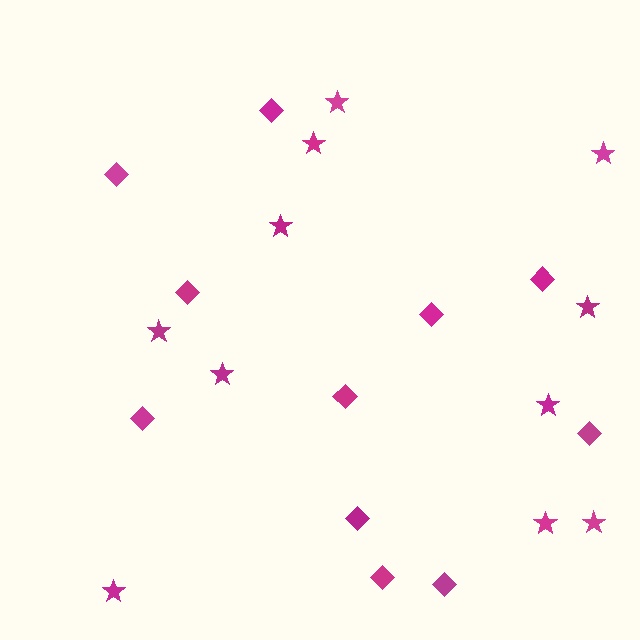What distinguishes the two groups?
There are 2 groups: one group of diamonds (11) and one group of stars (11).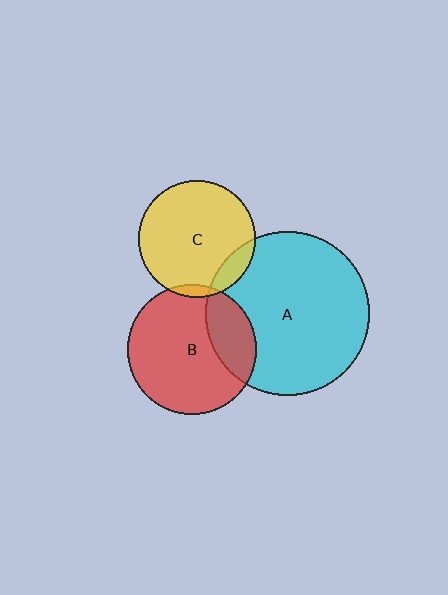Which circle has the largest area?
Circle A (cyan).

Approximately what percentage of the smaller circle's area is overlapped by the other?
Approximately 25%.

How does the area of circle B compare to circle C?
Approximately 1.2 times.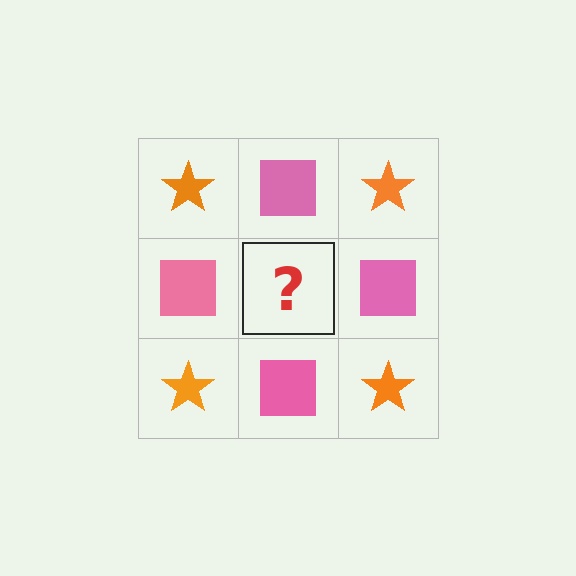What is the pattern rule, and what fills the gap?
The rule is that it alternates orange star and pink square in a checkerboard pattern. The gap should be filled with an orange star.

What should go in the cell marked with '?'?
The missing cell should contain an orange star.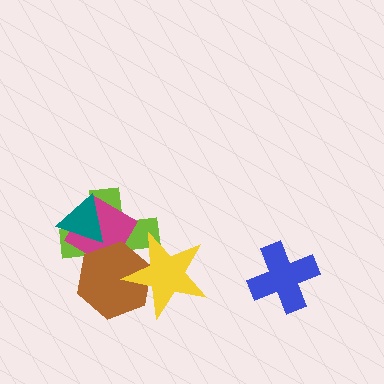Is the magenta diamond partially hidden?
Yes, it is partially covered by another shape.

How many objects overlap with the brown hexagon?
3 objects overlap with the brown hexagon.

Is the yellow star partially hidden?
No, no other shape covers it.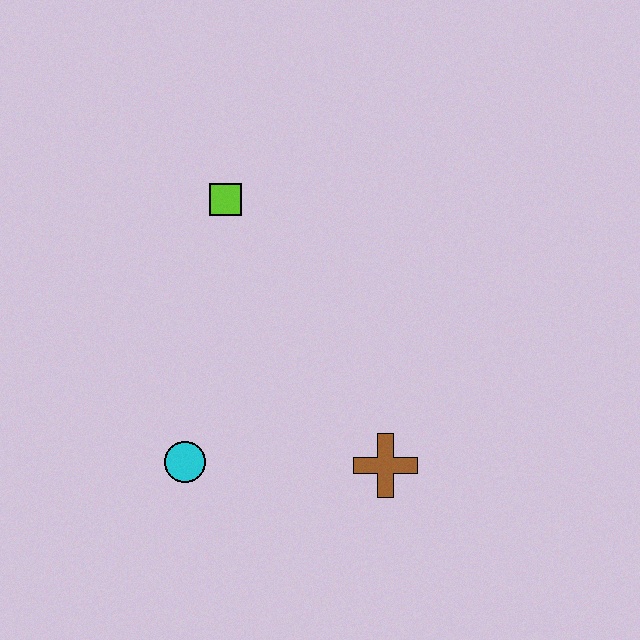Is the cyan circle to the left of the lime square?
Yes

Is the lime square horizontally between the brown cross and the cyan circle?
Yes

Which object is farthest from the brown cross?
The lime square is farthest from the brown cross.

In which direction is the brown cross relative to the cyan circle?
The brown cross is to the right of the cyan circle.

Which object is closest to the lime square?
The cyan circle is closest to the lime square.